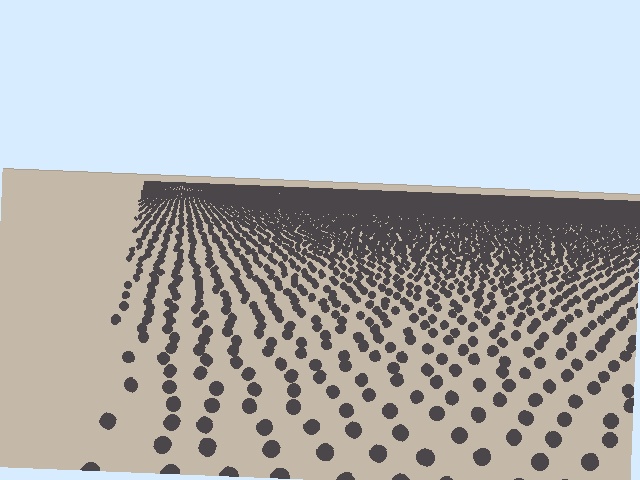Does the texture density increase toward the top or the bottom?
Density increases toward the top.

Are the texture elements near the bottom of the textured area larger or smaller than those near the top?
Larger. Near the bottom, elements are closer to the viewer and appear at a bigger on-screen size.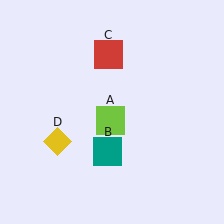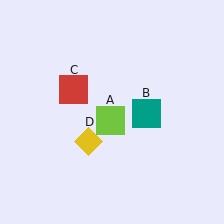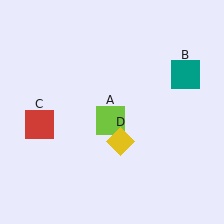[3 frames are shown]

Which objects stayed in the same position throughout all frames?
Lime square (object A) remained stationary.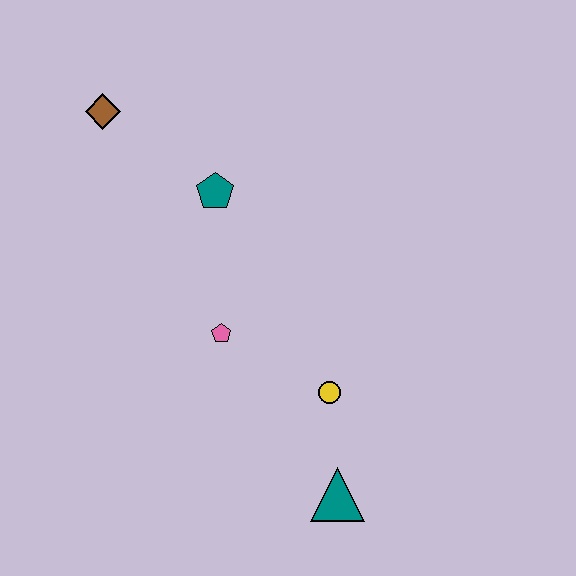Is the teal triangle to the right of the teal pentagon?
Yes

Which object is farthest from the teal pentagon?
The teal triangle is farthest from the teal pentagon.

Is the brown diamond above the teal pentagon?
Yes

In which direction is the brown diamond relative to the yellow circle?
The brown diamond is above the yellow circle.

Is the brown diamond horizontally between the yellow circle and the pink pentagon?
No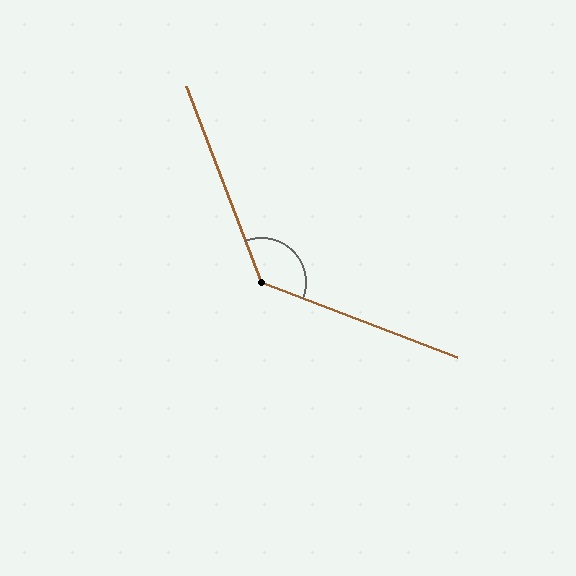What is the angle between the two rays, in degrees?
Approximately 132 degrees.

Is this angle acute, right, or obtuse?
It is obtuse.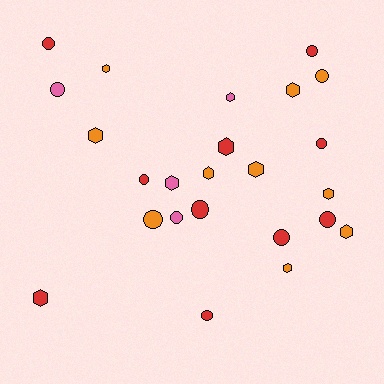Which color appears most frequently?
Orange, with 10 objects.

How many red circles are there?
There are 8 red circles.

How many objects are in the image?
There are 24 objects.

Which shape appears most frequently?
Hexagon, with 12 objects.